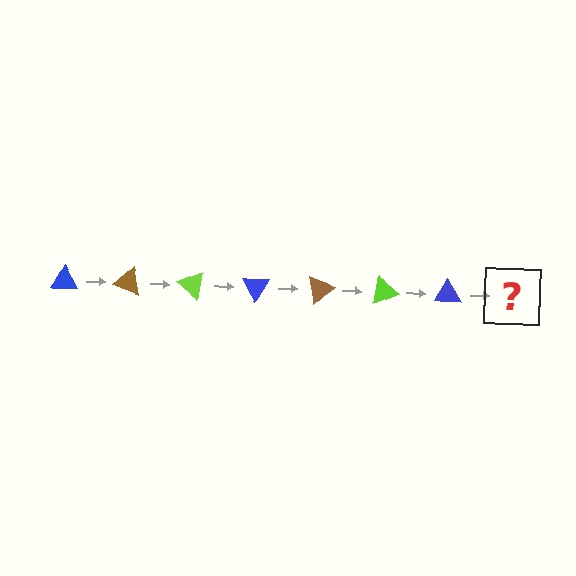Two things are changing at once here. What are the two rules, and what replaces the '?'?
The two rules are that it rotates 20 degrees each step and the color cycles through blue, brown, and lime. The '?' should be a brown triangle, rotated 140 degrees from the start.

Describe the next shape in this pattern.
It should be a brown triangle, rotated 140 degrees from the start.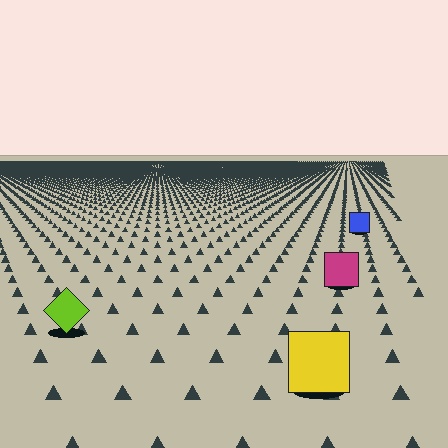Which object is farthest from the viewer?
The blue square is farthest from the viewer. It appears smaller and the ground texture around it is denser.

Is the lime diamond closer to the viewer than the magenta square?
Yes. The lime diamond is closer — you can tell from the texture gradient: the ground texture is coarser near it.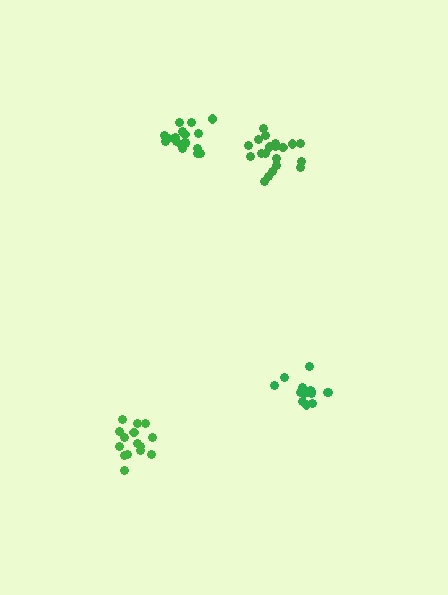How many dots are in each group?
Group 1: 15 dots, Group 2: 20 dots, Group 3: 18 dots, Group 4: 16 dots (69 total).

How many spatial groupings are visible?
There are 4 spatial groupings.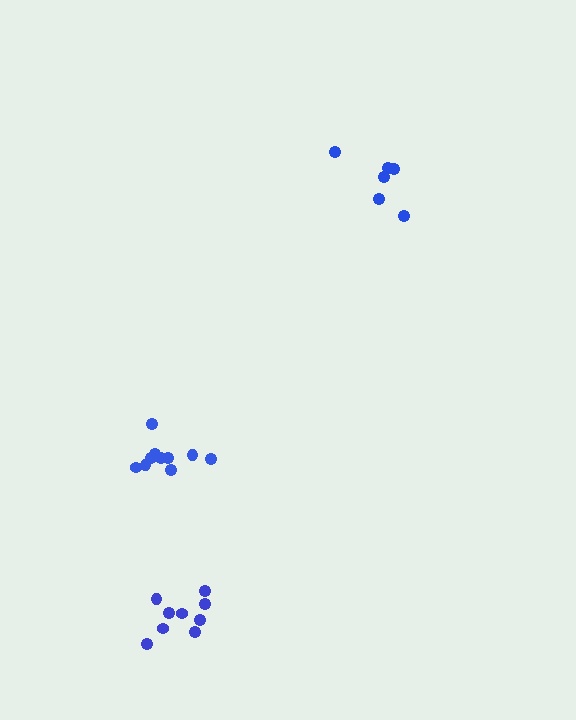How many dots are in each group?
Group 1: 10 dots, Group 2: 6 dots, Group 3: 9 dots (25 total).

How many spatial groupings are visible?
There are 3 spatial groupings.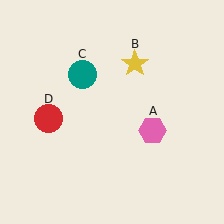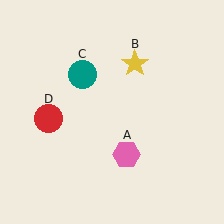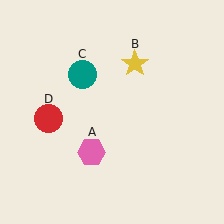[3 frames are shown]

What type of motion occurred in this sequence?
The pink hexagon (object A) rotated clockwise around the center of the scene.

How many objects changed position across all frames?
1 object changed position: pink hexagon (object A).